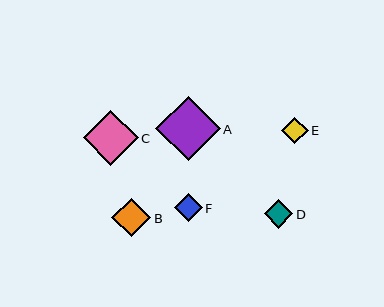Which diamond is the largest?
Diamond A is the largest with a size of approximately 64 pixels.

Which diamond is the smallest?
Diamond E is the smallest with a size of approximately 26 pixels.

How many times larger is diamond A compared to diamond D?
Diamond A is approximately 2.3 times the size of diamond D.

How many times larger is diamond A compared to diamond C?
Diamond A is approximately 1.2 times the size of diamond C.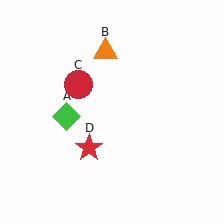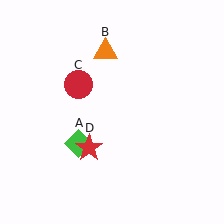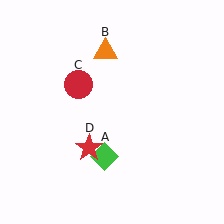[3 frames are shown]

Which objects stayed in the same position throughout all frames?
Orange triangle (object B) and red circle (object C) and red star (object D) remained stationary.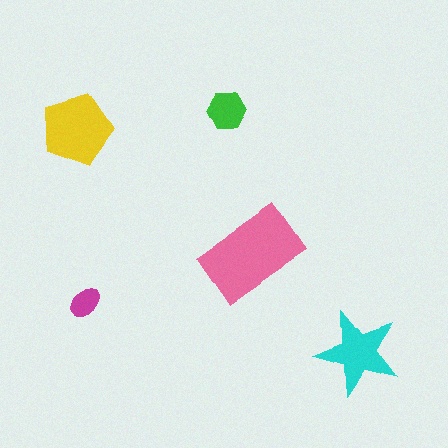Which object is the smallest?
The magenta ellipse.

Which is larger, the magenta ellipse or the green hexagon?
The green hexagon.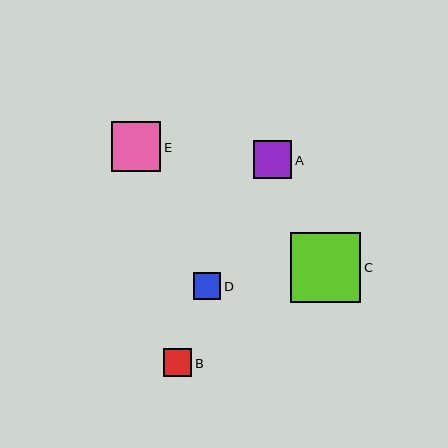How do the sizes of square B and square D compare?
Square B and square D are approximately the same size.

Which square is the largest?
Square C is the largest with a size of approximately 70 pixels.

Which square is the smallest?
Square D is the smallest with a size of approximately 27 pixels.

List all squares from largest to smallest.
From largest to smallest: C, E, A, B, D.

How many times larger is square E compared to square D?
Square E is approximately 1.8 times the size of square D.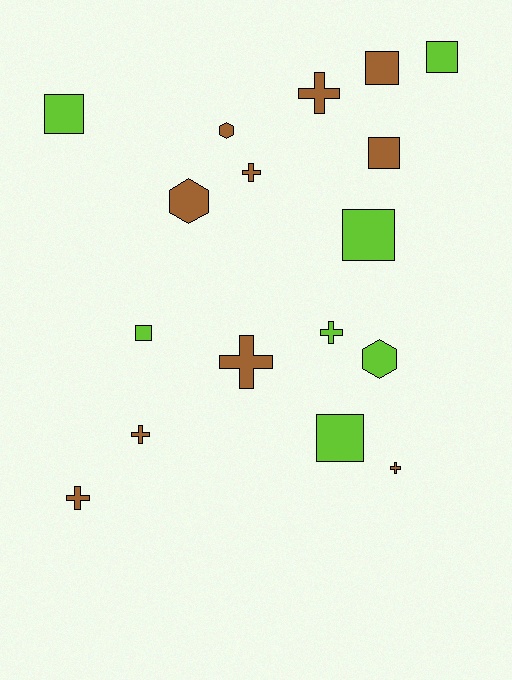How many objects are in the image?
There are 17 objects.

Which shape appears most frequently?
Square, with 7 objects.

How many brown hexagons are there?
There are 2 brown hexagons.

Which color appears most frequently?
Brown, with 10 objects.